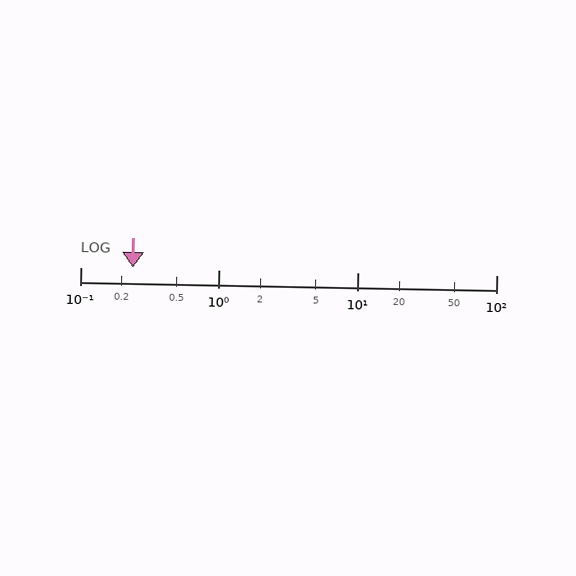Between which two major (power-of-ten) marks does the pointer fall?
The pointer is between 0.1 and 1.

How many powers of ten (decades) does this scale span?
The scale spans 3 decades, from 0.1 to 100.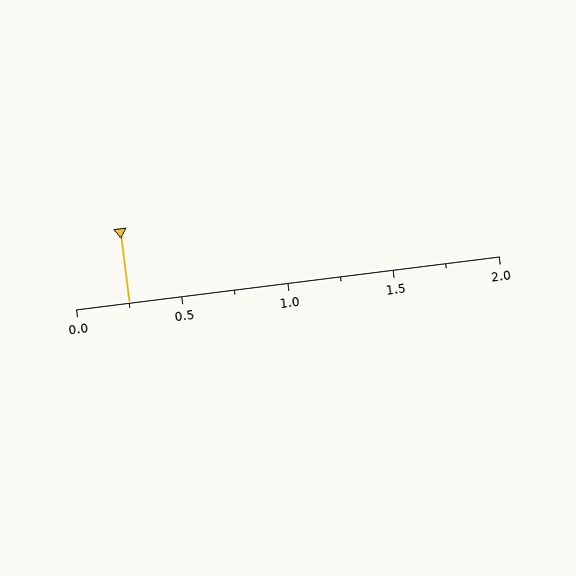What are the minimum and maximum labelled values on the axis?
The axis runs from 0.0 to 2.0.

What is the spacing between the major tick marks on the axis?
The major ticks are spaced 0.5 apart.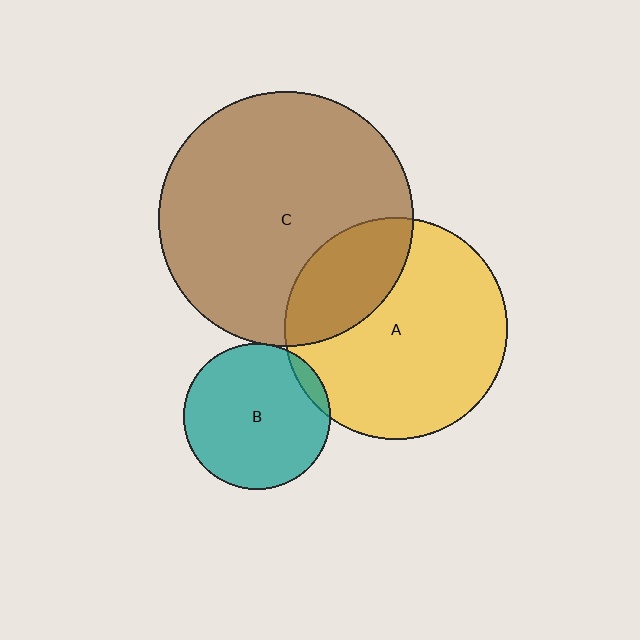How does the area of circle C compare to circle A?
Approximately 1.3 times.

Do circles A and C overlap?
Yes.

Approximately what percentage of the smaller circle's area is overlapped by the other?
Approximately 25%.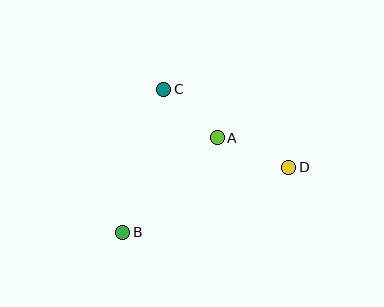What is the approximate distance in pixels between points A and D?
The distance between A and D is approximately 77 pixels.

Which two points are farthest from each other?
Points B and D are farthest from each other.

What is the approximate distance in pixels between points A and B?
The distance between A and B is approximately 134 pixels.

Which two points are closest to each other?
Points A and C are closest to each other.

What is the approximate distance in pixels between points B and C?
The distance between B and C is approximately 149 pixels.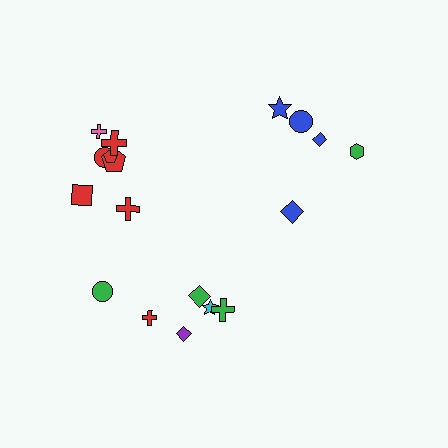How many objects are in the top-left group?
There are 7 objects.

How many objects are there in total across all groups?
There are 18 objects.